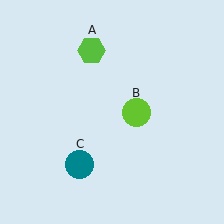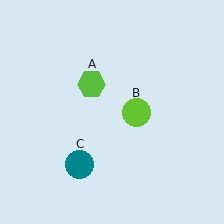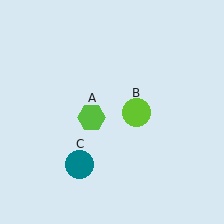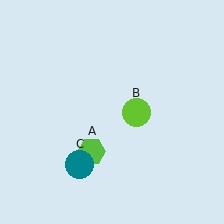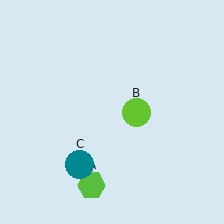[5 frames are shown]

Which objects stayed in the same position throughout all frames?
Lime circle (object B) and teal circle (object C) remained stationary.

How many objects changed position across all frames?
1 object changed position: lime hexagon (object A).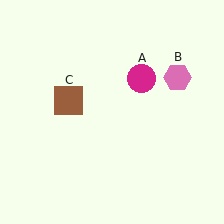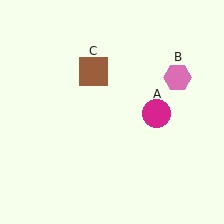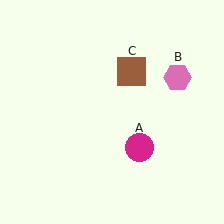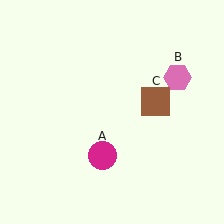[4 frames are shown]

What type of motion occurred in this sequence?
The magenta circle (object A), brown square (object C) rotated clockwise around the center of the scene.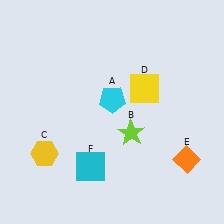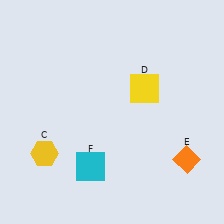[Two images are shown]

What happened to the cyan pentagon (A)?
The cyan pentagon (A) was removed in Image 2. It was in the top-right area of Image 1.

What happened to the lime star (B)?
The lime star (B) was removed in Image 2. It was in the bottom-right area of Image 1.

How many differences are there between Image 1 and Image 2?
There are 2 differences between the two images.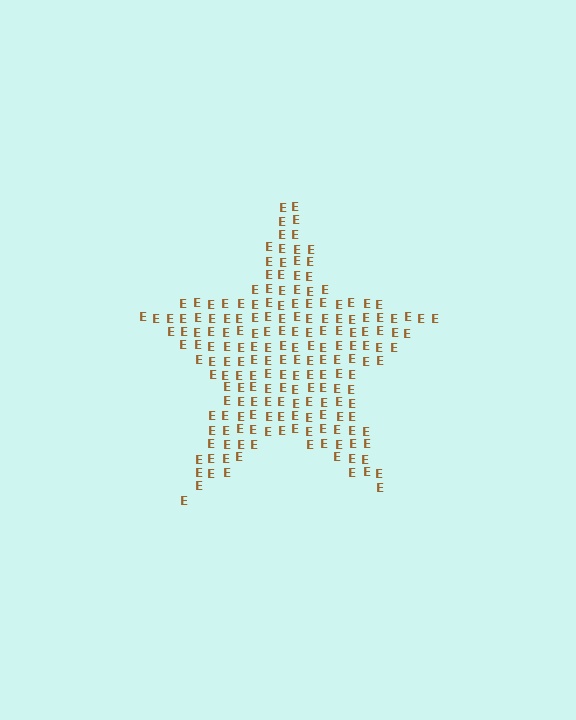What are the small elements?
The small elements are letter E's.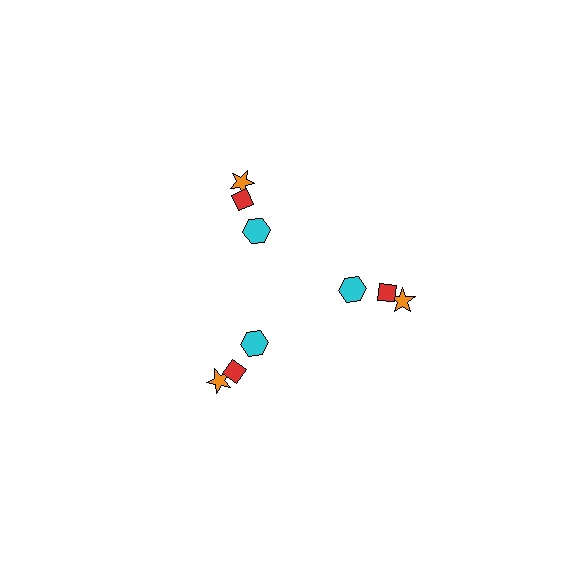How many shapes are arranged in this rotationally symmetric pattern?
There are 9 shapes, arranged in 3 groups of 3.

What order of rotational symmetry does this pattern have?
This pattern has 3-fold rotational symmetry.